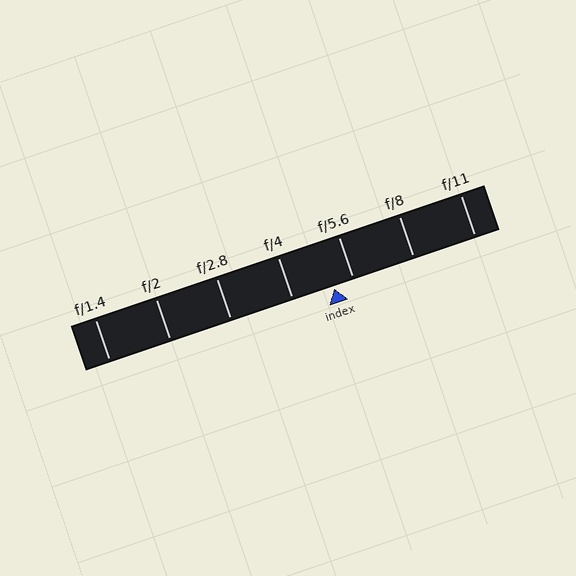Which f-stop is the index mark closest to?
The index mark is closest to f/5.6.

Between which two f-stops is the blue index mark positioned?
The index mark is between f/4 and f/5.6.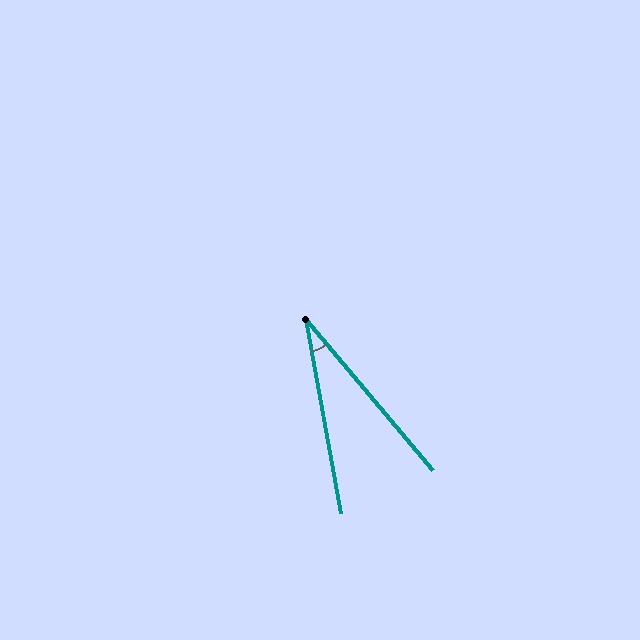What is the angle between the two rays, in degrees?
Approximately 30 degrees.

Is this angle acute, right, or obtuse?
It is acute.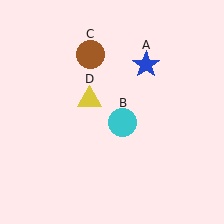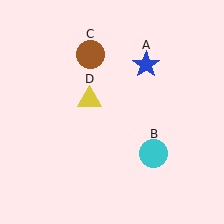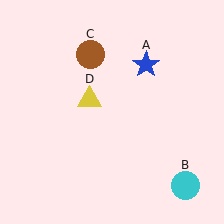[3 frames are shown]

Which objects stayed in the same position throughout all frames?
Blue star (object A) and brown circle (object C) and yellow triangle (object D) remained stationary.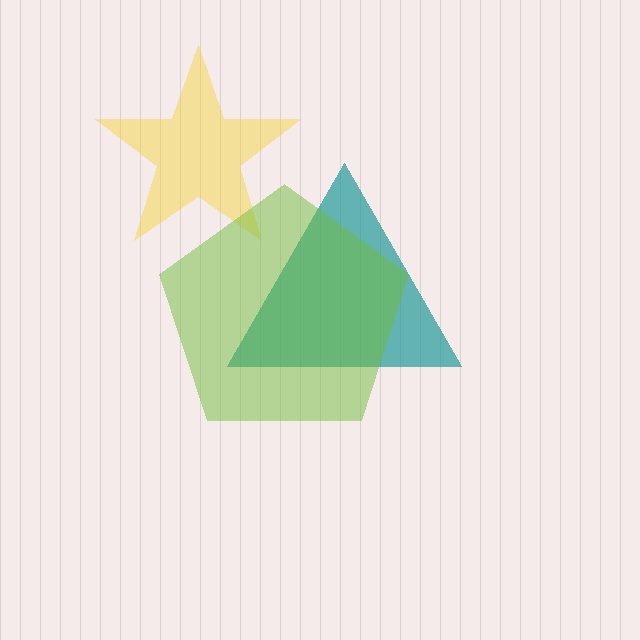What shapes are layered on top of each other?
The layered shapes are: a yellow star, a teal triangle, a lime pentagon.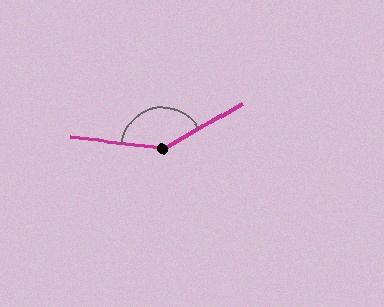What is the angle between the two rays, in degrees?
Approximately 143 degrees.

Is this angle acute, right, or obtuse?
It is obtuse.